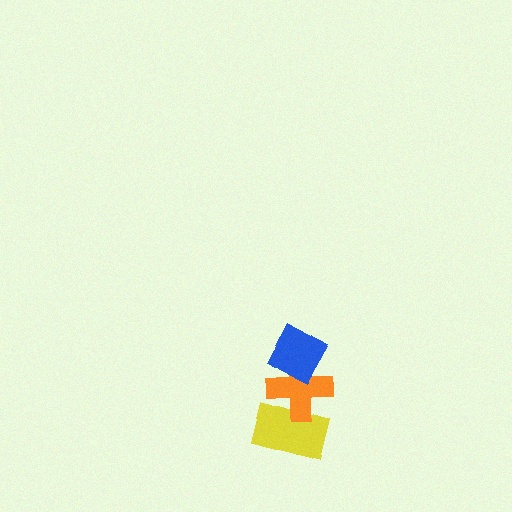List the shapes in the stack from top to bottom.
From top to bottom: the blue diamond, the orange cross, the yellow rectangle.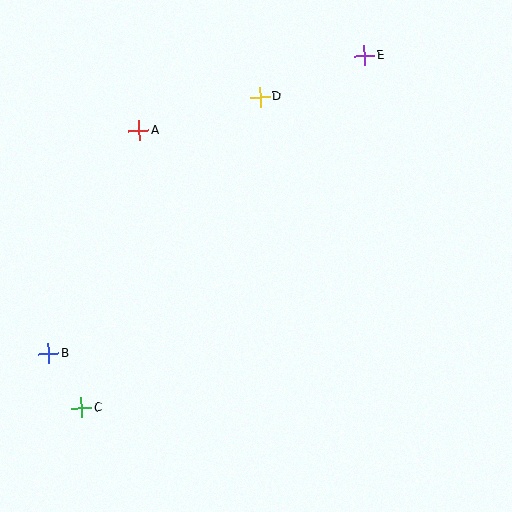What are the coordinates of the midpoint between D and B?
The midpoint between D and B is at (154, 225).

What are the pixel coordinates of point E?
Point E is at (365, 56).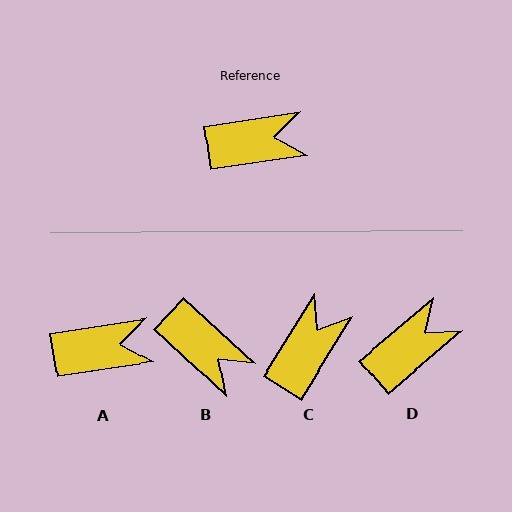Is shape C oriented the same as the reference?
No, it is off by about 49 degrees.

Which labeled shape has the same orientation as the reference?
A.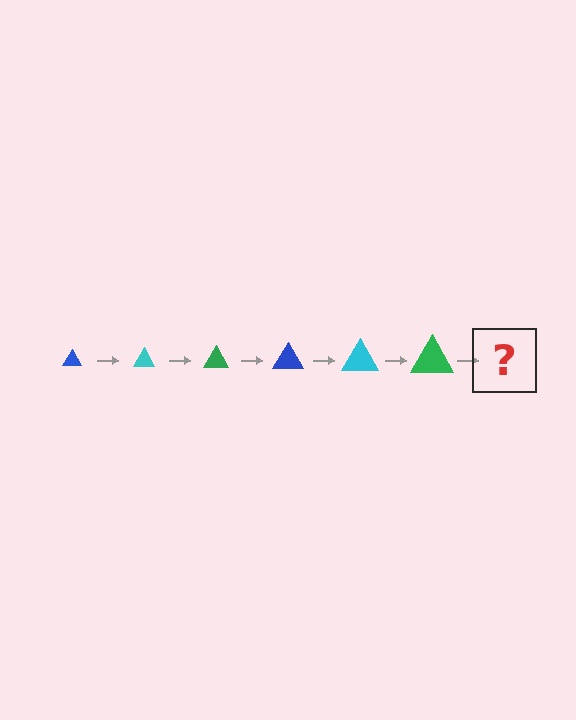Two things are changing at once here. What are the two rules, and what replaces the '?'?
The two rules are that the triangle grows larger each step and the color cycles through blue, cyan, and green. The '?' should be a blue triangle, larger than the previous one.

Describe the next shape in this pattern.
It should be a blue triangle, larger than the previous one.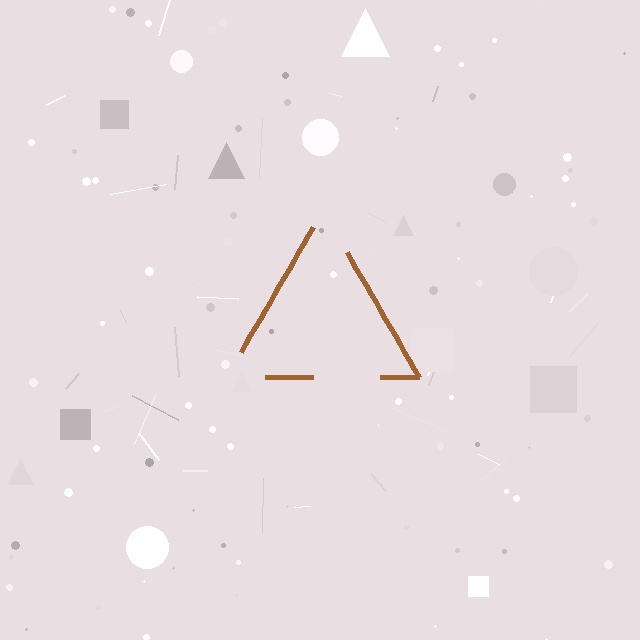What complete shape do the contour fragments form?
The contour fragments form a triangle.